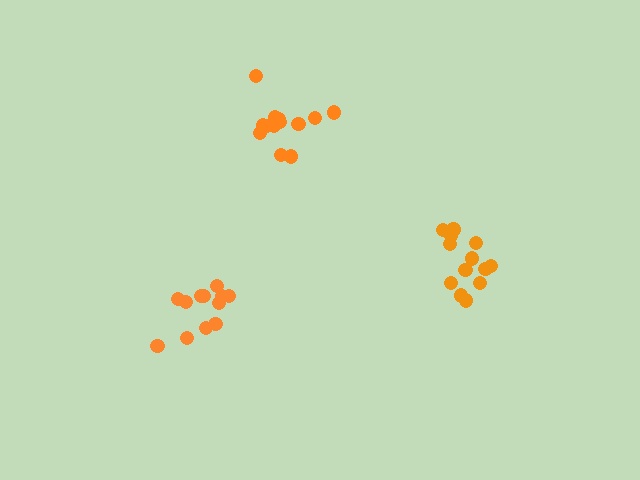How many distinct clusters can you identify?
There are 3 distinct clusters.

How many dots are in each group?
Group 1: 13 dots, Group 2: 14 dots, Group 3: 13 dots (40 total).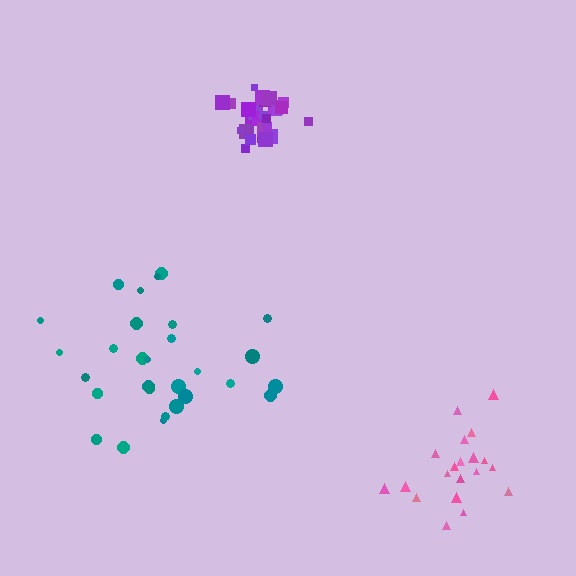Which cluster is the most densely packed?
Purple.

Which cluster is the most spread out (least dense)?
Teal.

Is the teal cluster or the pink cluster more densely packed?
Pink.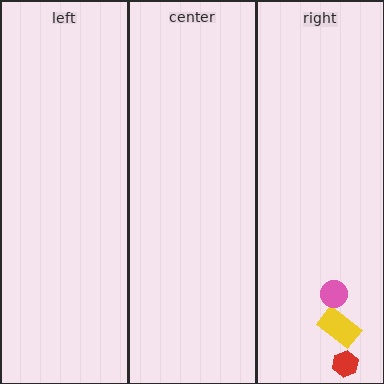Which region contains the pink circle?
The right region.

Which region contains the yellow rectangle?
The right region.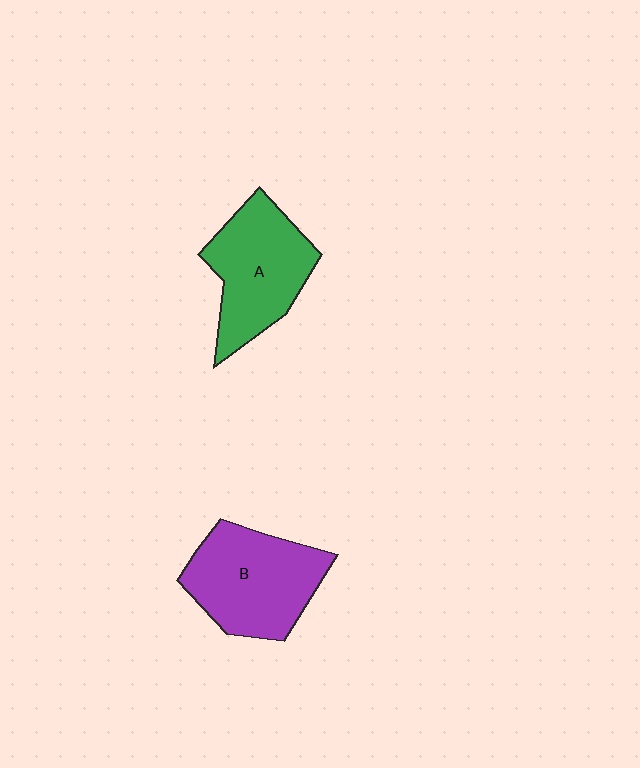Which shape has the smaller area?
Shape A (green).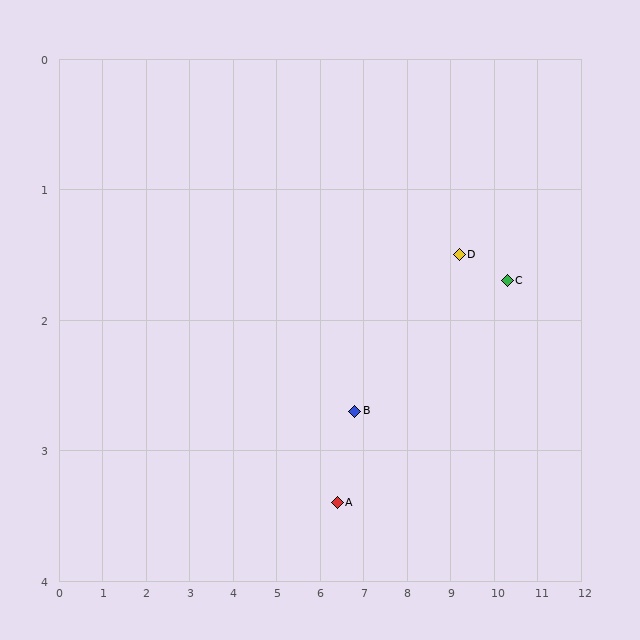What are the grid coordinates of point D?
Point D is at approximately (9.2, 1.5).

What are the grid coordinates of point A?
Point A is at approximately (6.4, 3.4).